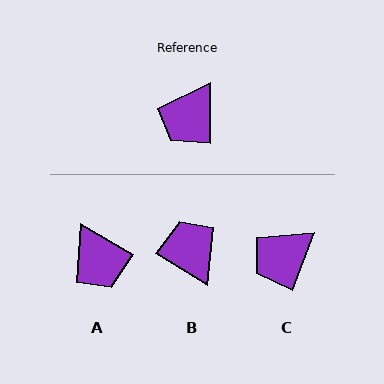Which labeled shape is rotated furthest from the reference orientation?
B, about 122 degrees away.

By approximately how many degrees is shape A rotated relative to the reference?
Approximately 60 degrees counter-clockwise.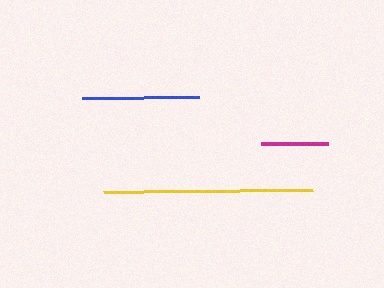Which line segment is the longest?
The yellow line is the longest at approximately 209 pixels.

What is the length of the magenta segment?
The magenta segment is approximately 67 pixels long.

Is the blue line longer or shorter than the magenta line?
The blue line is longer than the magenta line.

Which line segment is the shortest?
The magenta line is the shortest at approximately 67 pixels.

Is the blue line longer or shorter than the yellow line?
The yellow line is longer than the blue line.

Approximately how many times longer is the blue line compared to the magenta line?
The blue line is approximately 1.7 times the length of the magenta line.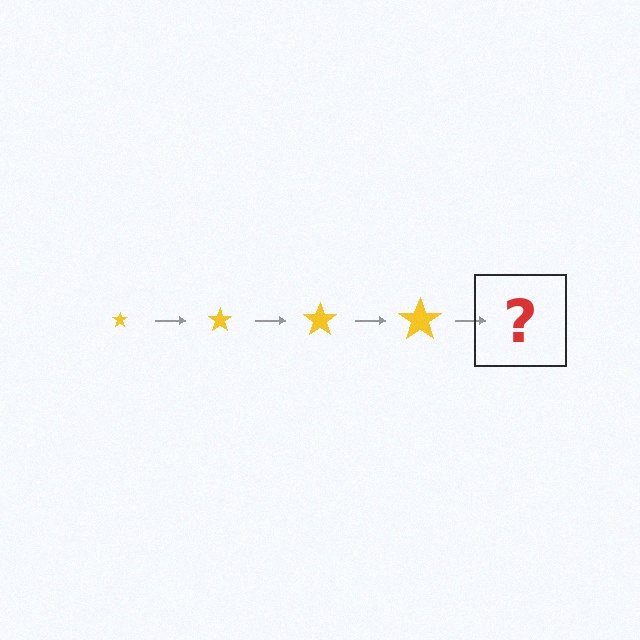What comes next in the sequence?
The next element should be a yellow star, larger than the previous one.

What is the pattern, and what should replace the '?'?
The pattern is that the star gets progressively larger each step. The '?' should be a yellow star, larger than the previous one.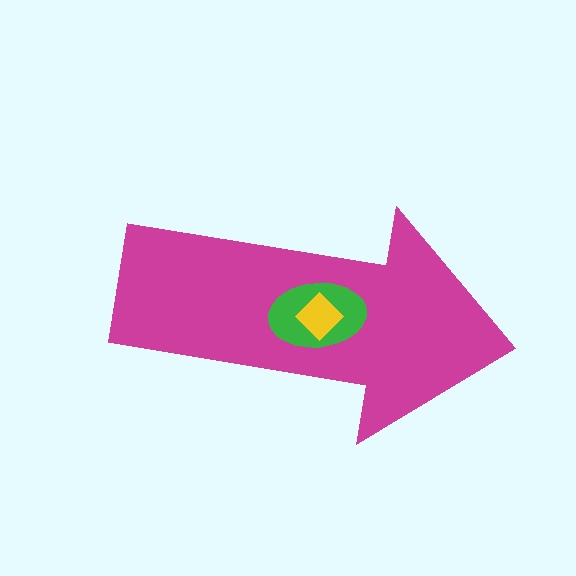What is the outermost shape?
The magenta arrow.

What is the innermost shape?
The yellow diamond.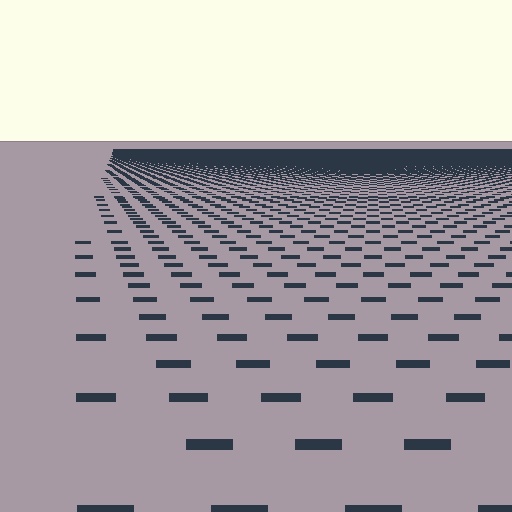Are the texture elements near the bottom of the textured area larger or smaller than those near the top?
Larger. Near the bottom, elements are closer to the viewer and appear at a bigger on-screen size.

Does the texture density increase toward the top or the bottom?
Density increases toward the top.